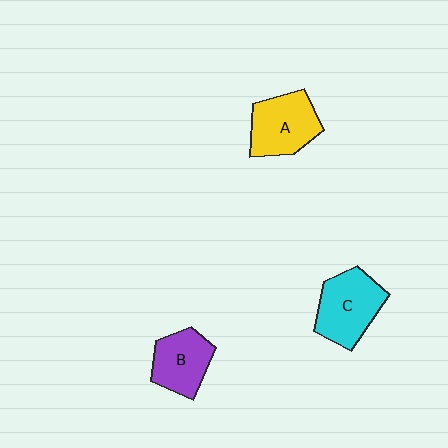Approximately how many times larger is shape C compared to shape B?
Approximately 1.3 times.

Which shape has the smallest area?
Shape B (purple).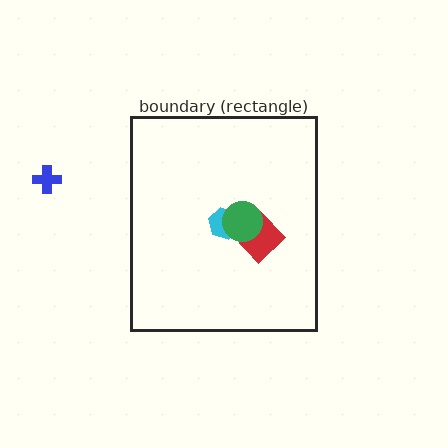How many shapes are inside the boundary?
3 inside, 1 outside.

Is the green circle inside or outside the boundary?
Inside.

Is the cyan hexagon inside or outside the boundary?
Inside.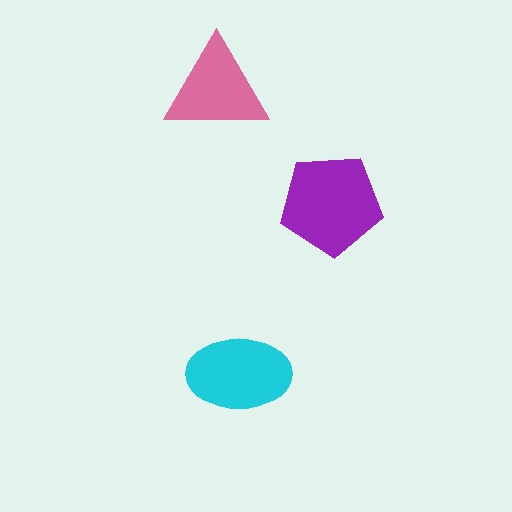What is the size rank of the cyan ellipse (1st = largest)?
2nd.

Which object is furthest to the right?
The purple pentagon is rightmost.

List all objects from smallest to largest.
The pink triangle, the cyan ellipse, the purple pentagon.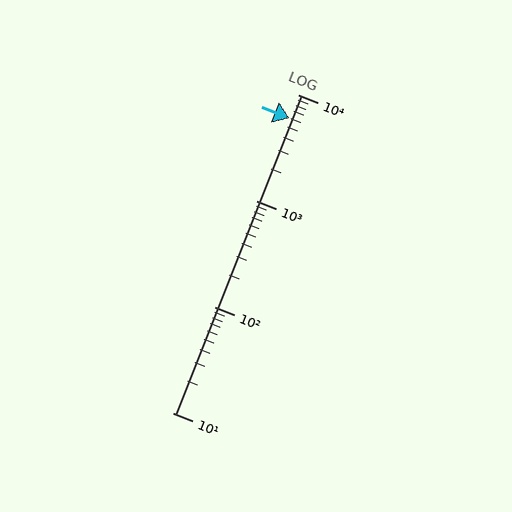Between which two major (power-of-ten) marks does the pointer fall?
The pointer is between 1000 and 10000.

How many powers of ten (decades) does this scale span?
The scale spans 3 decades, from 10 to 10000.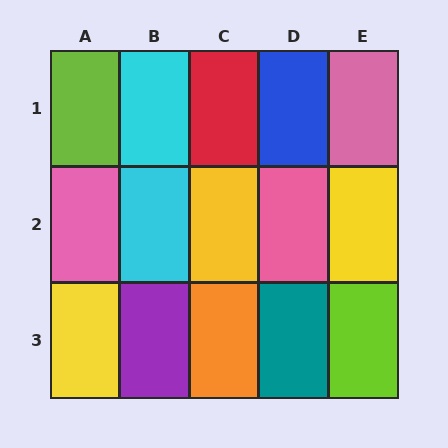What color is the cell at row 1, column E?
Pink.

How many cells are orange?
1 cell is orange.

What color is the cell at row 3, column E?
Lime.